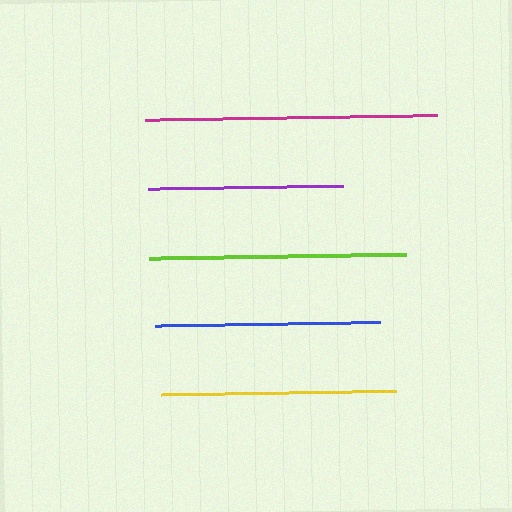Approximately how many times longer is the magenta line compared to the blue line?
The magenta line is approximately 1.3 times the length of the blue line.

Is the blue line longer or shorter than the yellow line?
The yellow line is longer than the blue line.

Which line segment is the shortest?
The purple line is the shortest at approximately 195 pixels.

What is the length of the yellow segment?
The yellow segment is approximately 235 pixels long.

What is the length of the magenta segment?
The magenta segment is approximately 292 pixels long.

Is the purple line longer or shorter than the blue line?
The blue line is longer than the purple line.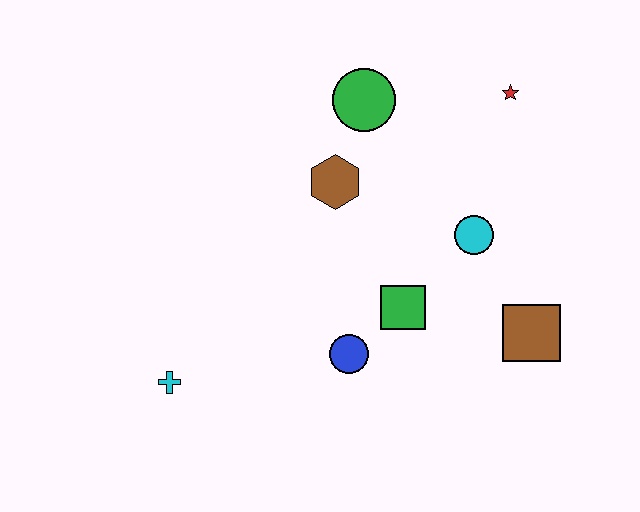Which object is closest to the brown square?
The cyan circle is closest to the brown square.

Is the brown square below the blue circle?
No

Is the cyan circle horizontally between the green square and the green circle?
No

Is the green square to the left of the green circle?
No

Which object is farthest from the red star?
The cyan cross is farthest from the red star.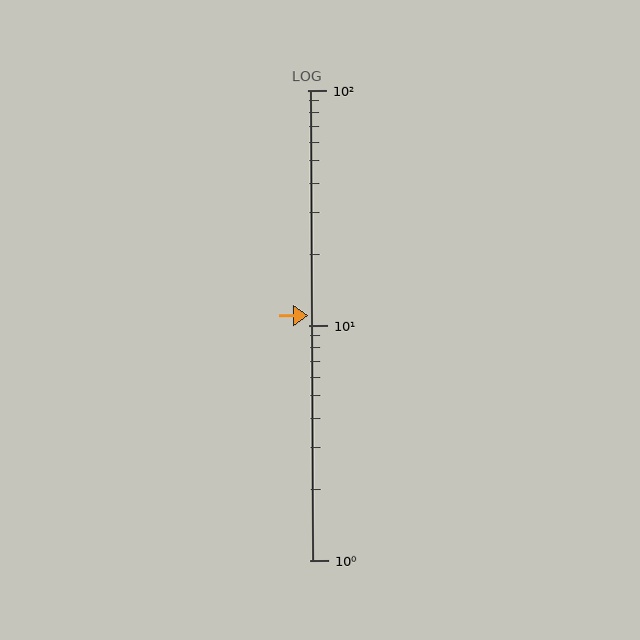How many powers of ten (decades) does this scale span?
The scale spans 2 decades, from 1 to 100.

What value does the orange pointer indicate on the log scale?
The pointer indicates approximately 11.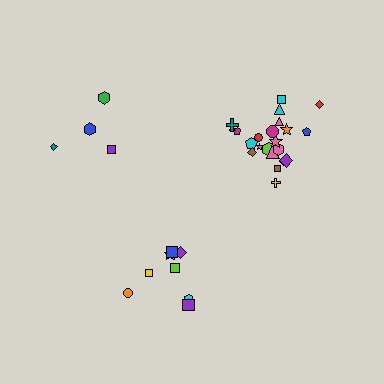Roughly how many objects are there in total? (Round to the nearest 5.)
Roughly 35 objects in total.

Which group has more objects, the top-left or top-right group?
The top-right group.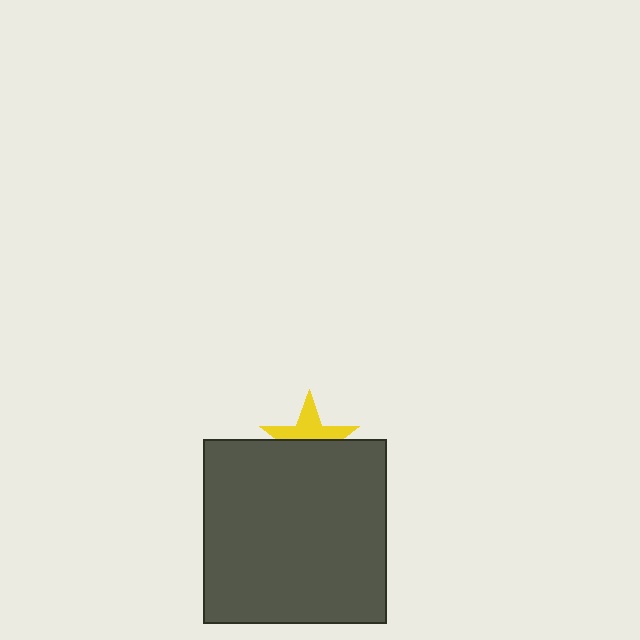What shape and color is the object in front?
The object in front is a dark gray rectangle.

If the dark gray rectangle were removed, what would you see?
You would see the complete yellow star.